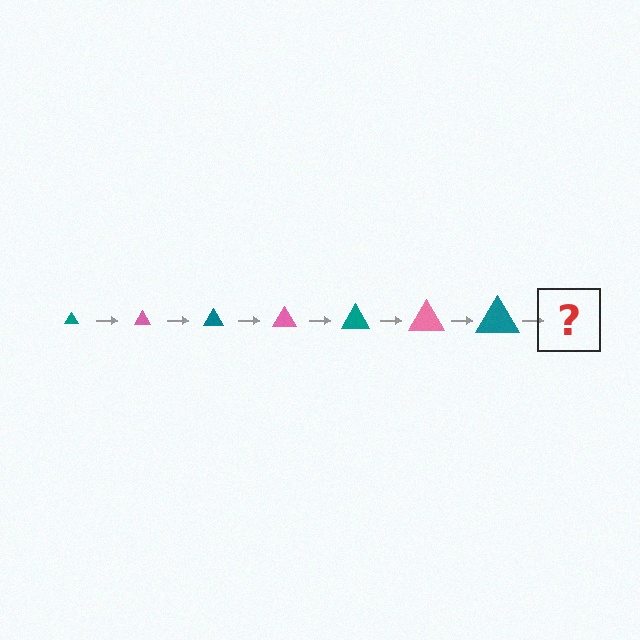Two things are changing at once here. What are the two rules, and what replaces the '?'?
The two rules are that the triangle grows larger each step and the color cycles through teal and pink. The '?' should be a pink triangle, larger than the previous one.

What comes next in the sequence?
The next element should be a pink triangle, larger than the previous one.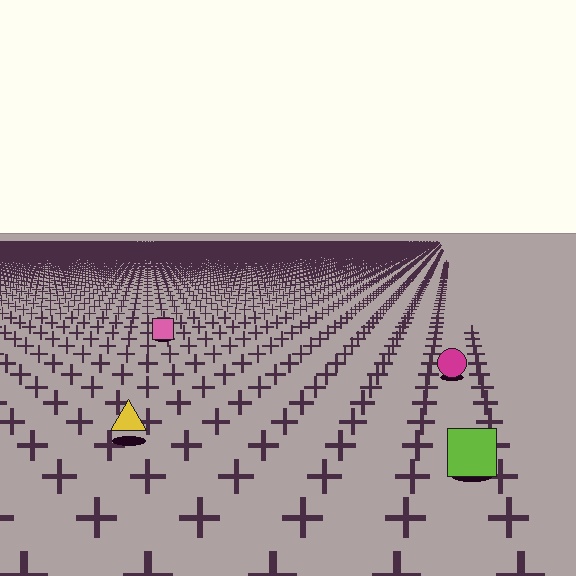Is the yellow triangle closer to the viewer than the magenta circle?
Yes. The yellow triangle is closer — you can tell from the texture gradient: the ground texture is coarser near it.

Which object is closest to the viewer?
The lime square is closest. The texture marks near it are larger and more spread out.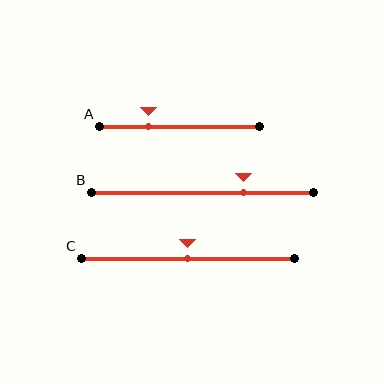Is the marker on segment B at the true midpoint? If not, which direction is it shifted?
No, the marker on segment B is shifted to the right by about 18% of the segment length.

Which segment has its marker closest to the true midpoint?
Segment C has its marker closest to the true midpoint.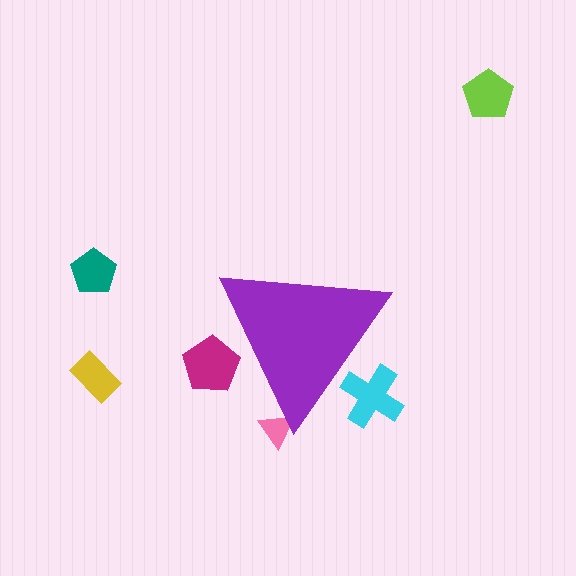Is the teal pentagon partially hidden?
No, the teal pentagon is fully visible.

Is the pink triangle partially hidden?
Yes, the pink triangle is partially hidden behind the purple triangle.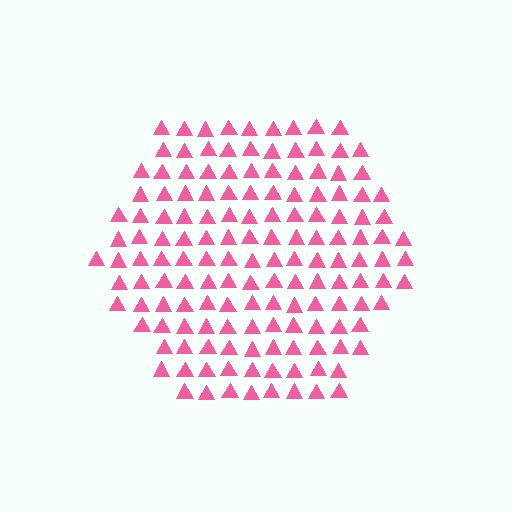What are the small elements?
The small elements are triangles.